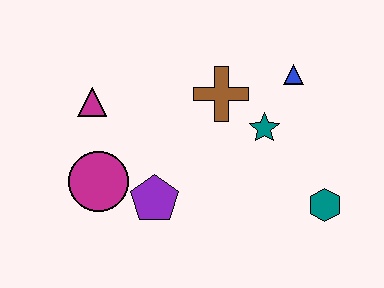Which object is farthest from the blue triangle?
The magenta circle is farthest from the blue triangle.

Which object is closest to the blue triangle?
The teal star is closest to the blue triangle.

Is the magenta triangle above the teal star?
Yes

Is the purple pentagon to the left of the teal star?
Yes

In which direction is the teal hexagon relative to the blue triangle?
The teal hexagon is below the blue triangle.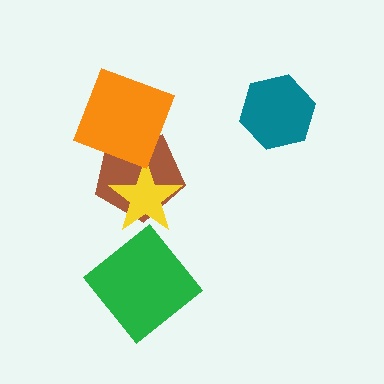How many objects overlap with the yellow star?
1 object overlaps with the yellow star.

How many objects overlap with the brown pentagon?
2 objects overlap with the brown pentagon.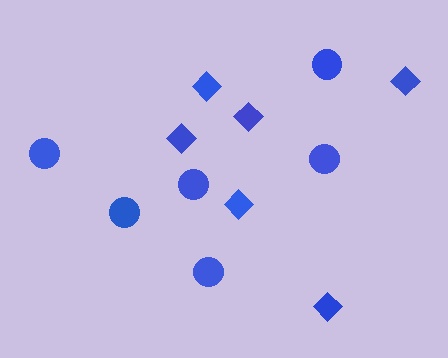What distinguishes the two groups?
There are 2 groups: one group of diamonds (6) and one group of circles (6).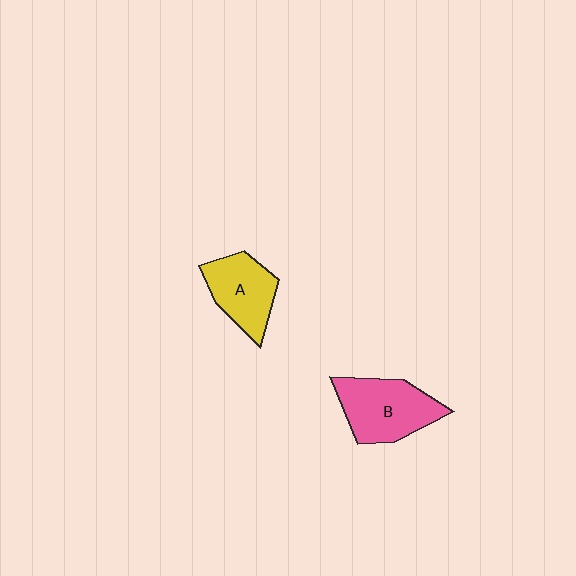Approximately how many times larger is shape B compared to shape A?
Approximately 1.3 times.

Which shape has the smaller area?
Shape A (yellow).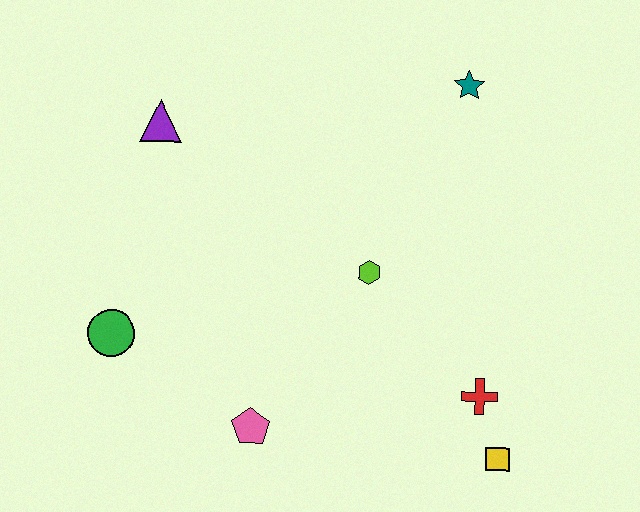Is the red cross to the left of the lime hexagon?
No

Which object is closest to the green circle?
The pink pentagon is closest to the green circle.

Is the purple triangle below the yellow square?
No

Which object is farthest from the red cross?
The purple triangle is farthest from the red cross.